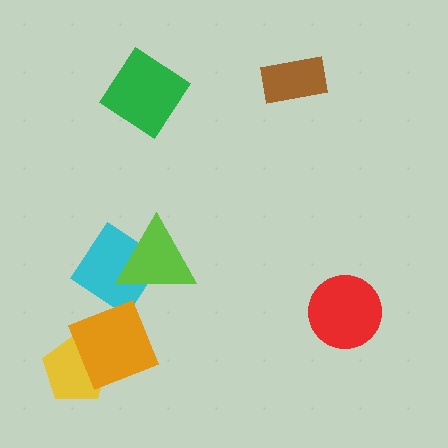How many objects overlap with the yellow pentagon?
1 object overlaps with the yellow pentagon.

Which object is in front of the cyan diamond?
The lime triangle is in front of the cyan diamond.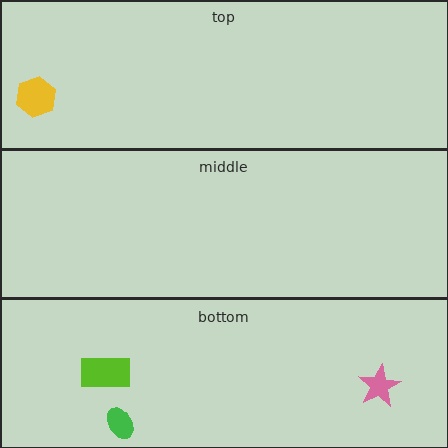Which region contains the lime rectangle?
The bottom region.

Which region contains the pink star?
The bottom region.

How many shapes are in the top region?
1.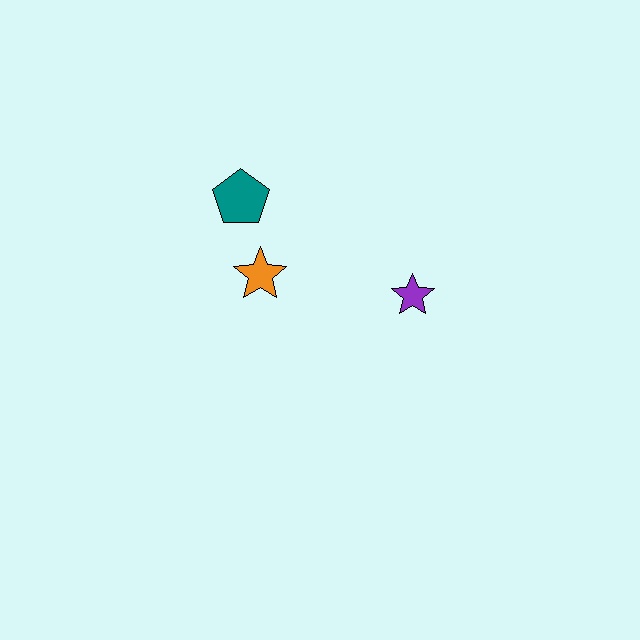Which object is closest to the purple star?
The orange star is closest to the purple star.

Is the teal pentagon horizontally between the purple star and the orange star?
No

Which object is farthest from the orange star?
The purple star is farthest from the orange star.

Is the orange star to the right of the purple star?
No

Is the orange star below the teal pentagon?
Yes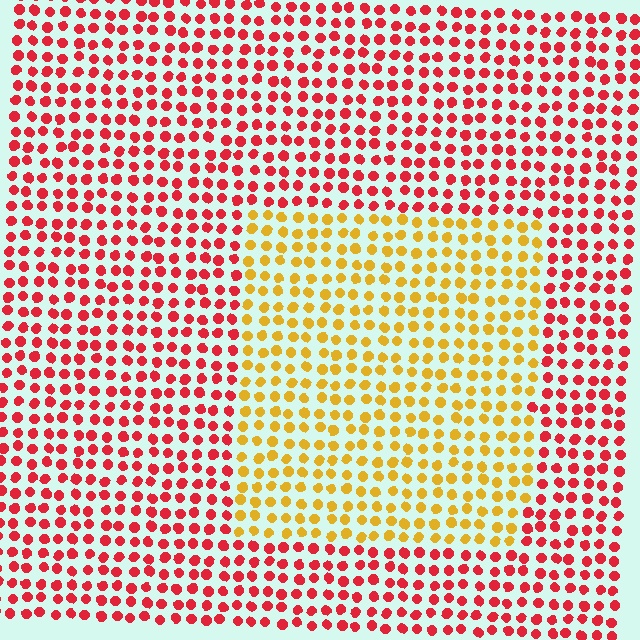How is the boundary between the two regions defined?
The boundary is defined purely by a slight shift in hue (about 51 degrees). Spacing, size, and orientation are identical on both sides.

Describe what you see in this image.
The image is filled with small red elements in a uniform arrangement. A rectangle-shaped region is visible where the elements are tinted to a slightly different hue, forming a subtle color boundary.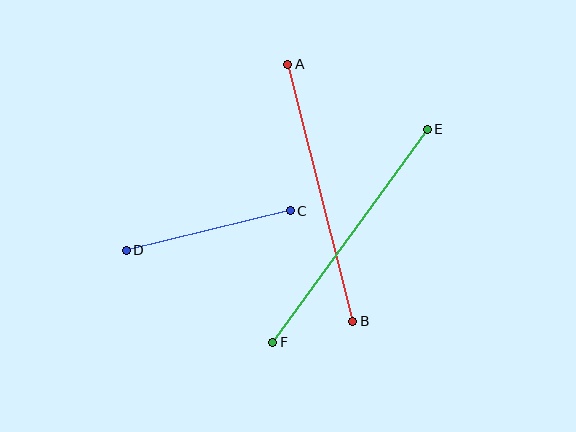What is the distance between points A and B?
The distance is approximately 265 pixels.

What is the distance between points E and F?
The distance is approximately 263 pixels.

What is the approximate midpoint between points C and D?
The midpoint is at approximately (208, 231) pixels.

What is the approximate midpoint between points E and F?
The midpoint is at approximately (350, 236) pixels.